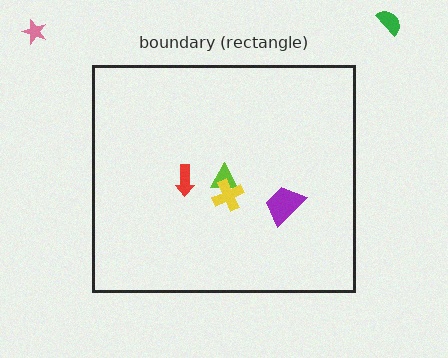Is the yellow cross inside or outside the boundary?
Inside.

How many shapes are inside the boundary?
4 inside, 2 outside.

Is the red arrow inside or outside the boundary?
Inside.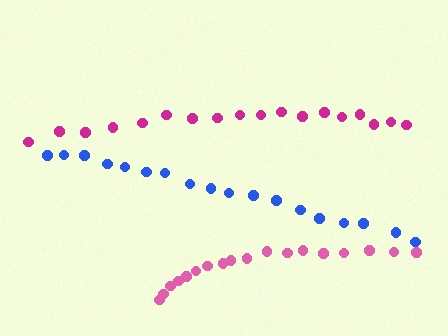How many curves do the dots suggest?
There are 3 distinct paths.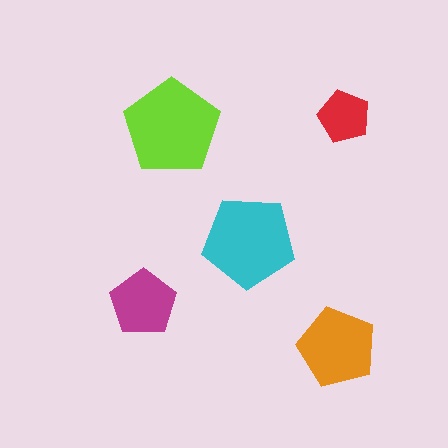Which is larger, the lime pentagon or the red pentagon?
The lime one.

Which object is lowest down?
The orange pentagon is bottommost.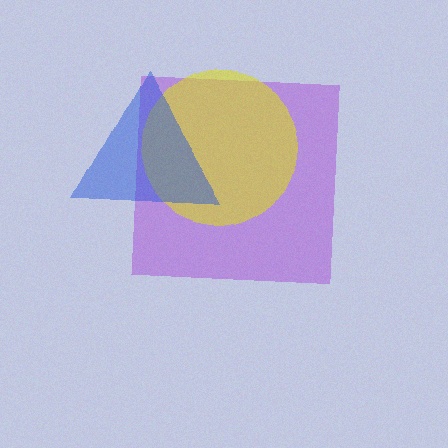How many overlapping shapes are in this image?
There are 3 overlapping shapes in the image.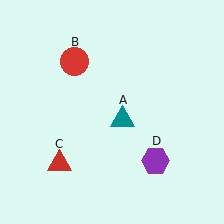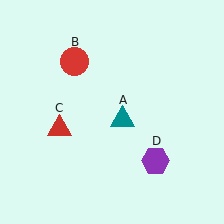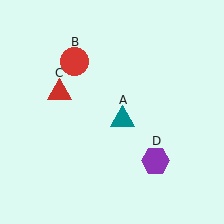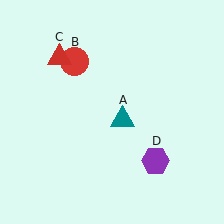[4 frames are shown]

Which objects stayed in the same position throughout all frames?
Teal triangle (object A) and red circle (object B) and purple hexagon (object D) remained stationary.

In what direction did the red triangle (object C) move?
The red triangle (object C) moved up.